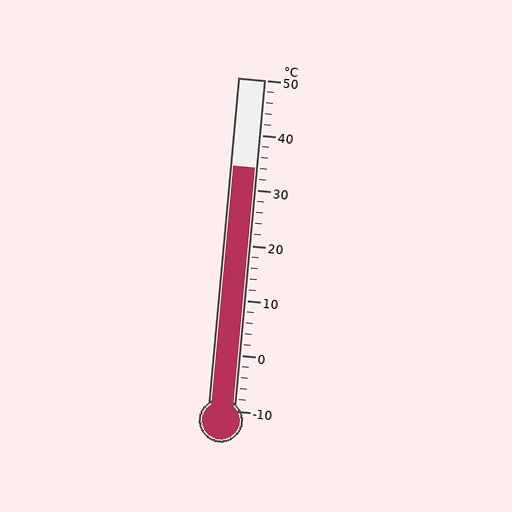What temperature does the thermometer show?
The thermometer shows approximately 34°C.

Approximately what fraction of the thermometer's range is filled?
The thermometer is filled to approximately 75% of its range.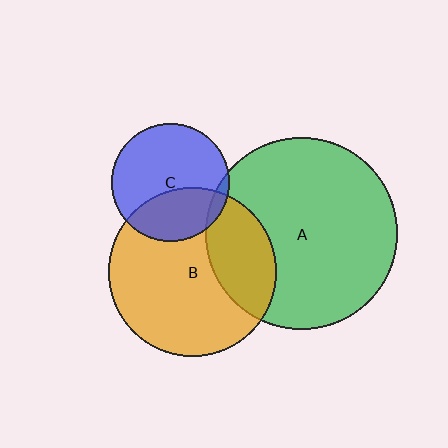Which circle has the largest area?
Circle A (green).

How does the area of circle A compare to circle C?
Approximately 2.7 times.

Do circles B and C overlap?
Yes.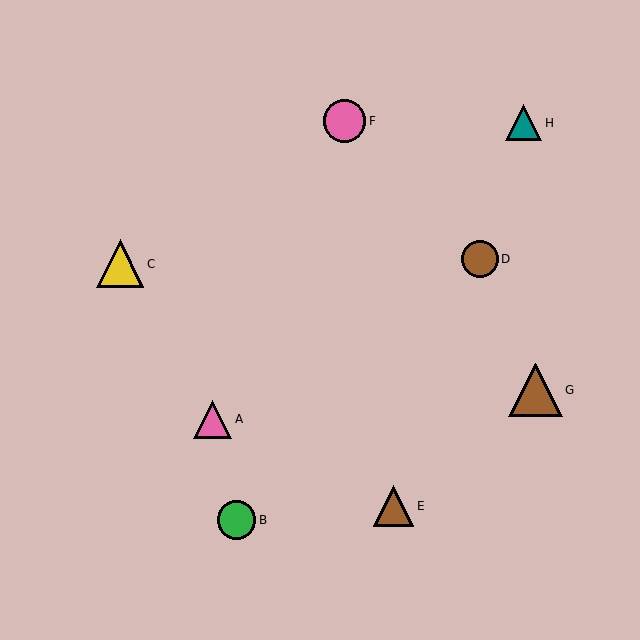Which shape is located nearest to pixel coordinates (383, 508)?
The brown triangle (labeled E) at (394, 506) is nearest to that location.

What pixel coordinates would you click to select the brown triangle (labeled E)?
Click at (394, 506) to select the brown triangle E.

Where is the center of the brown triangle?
The center of the brown triangle is at (394, 506).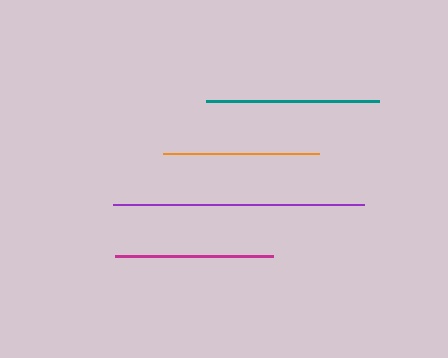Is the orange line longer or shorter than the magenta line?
The magenta line is longer than the orange line.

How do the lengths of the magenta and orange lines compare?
The magenta and orange lines are approximately the same length.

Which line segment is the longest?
The purple line is the longest at approximately 252 pixels.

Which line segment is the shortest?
The orange line is the shortest at approximately 156 pixels.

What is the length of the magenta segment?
The magenta segment is approximately 158 pixels long.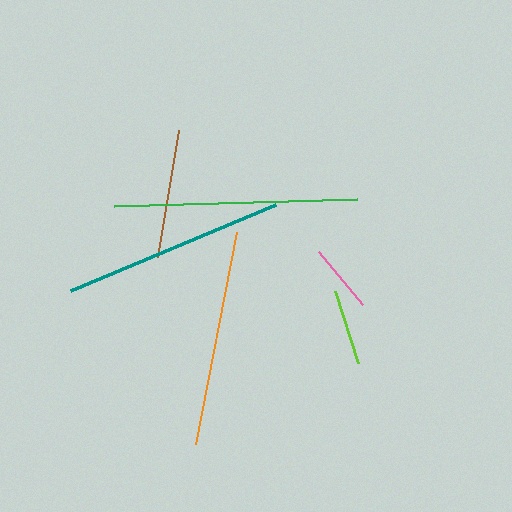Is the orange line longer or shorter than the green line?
The green line is longer than the orange line.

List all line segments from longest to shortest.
From longest to shortest: green, teal, orange, brown, lime, pink.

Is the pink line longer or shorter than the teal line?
The teal line is longer than the pink line.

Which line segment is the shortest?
The pink line is the shortest at approximately 69 pixels.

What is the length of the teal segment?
The teal segment is approximately 223 pixels long.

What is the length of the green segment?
The green segment is approximately 243 pixels long.